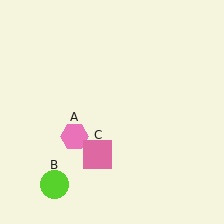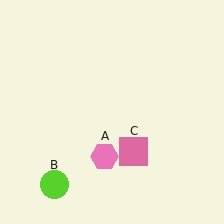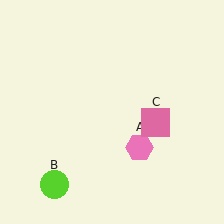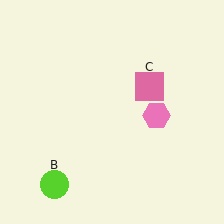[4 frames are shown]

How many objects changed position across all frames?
2 objects changed position: pink hexagon (object A), pink square (object C).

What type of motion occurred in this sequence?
The pink hexagon (object A), pink square (object C) rotated counterclockwise around the center of the scene.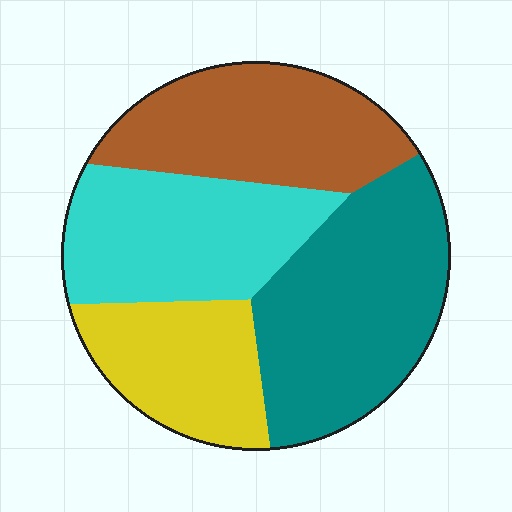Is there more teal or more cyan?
Teal.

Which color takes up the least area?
Yellow, at roughly 20%.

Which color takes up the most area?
Teal, at roughly 30%.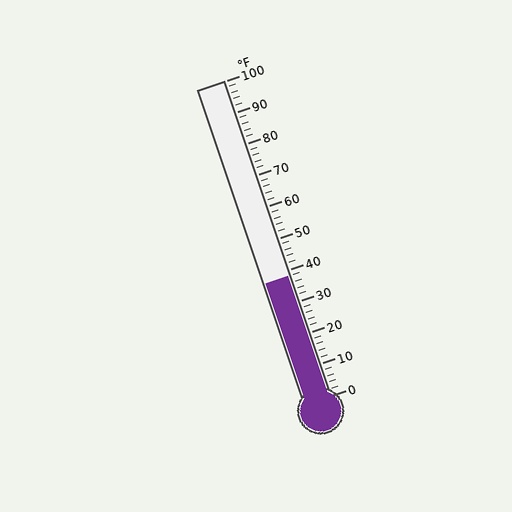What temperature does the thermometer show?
The thermometer shows approximately 38°F.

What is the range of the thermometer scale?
The thermometer scale ranges from 0°F to 100°F.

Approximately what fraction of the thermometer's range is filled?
The thermometer is filled to approximately 40% of its range.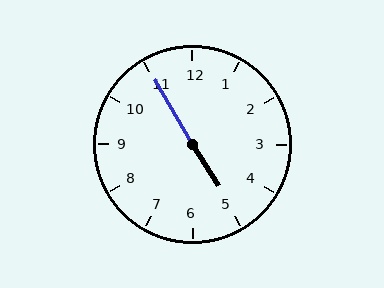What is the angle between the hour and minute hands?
Approximately 178 degrees.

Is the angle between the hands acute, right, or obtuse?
It is obtuse.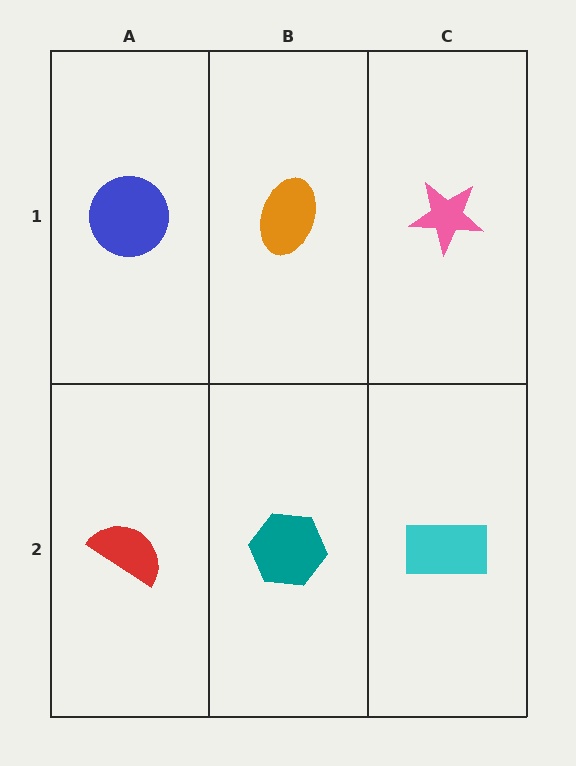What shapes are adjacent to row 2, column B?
An orange ellipse (row 1, column B), a red semicircle (row 2, column A), a cyan rectangle (row 2, column C).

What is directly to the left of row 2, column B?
A red semicircle.